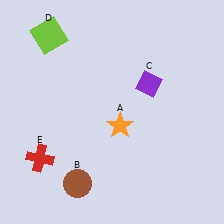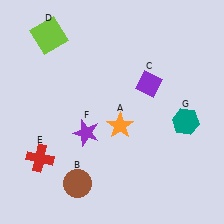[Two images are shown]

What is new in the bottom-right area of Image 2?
A teal hexagon (G) was added in the bottom-right area of Image 2.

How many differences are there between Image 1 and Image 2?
There are 2 differences between the two images.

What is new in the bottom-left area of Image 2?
A purple star (F) was added in the bottom-left area of Image 2.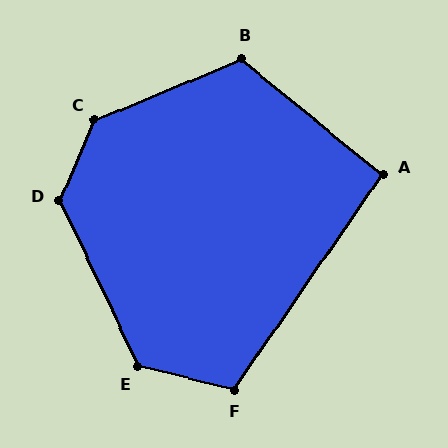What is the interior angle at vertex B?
Approximately 118 degrees (obtuse).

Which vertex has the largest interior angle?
C, at approximately 136 degrees.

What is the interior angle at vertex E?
Approximately 129 degrees (obtuse).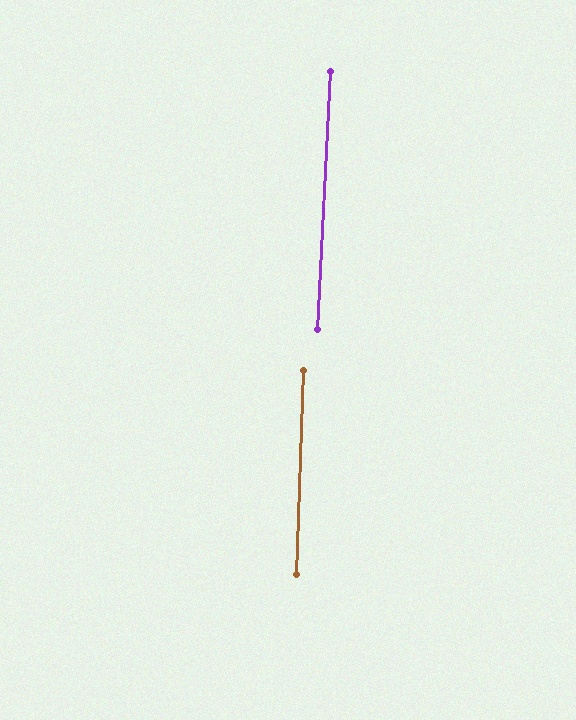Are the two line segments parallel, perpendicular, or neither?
Parallel — their directions differ by only 1.1°.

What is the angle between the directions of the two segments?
Approximately 1 degree.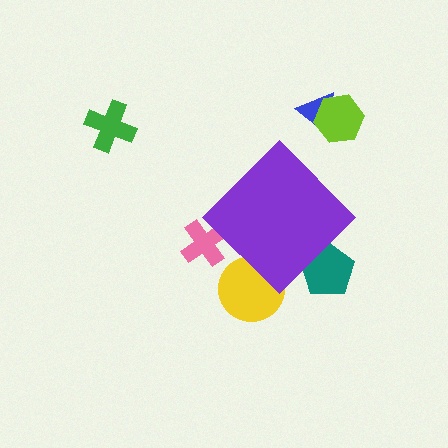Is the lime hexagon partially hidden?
No, the lime hexagon is fully visible.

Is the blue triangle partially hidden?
No, the blue triangle is fully visible.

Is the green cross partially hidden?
No, the green cross is fully visible.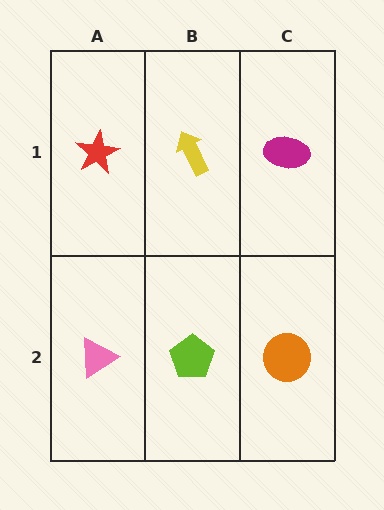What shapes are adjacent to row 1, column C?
An orange circle (row 2, column C), a yellow arrow (row 1, column B).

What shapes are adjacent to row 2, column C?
A magenta ellipse (row 1, column C), a lime pentagon (row 2, column B).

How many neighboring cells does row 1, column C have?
2.